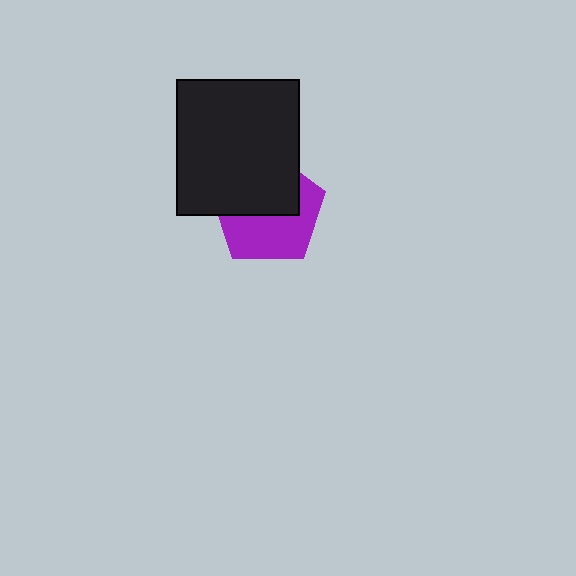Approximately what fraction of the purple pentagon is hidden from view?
Roughly 48% of the purple pentagon is hidden behind the black rectangle.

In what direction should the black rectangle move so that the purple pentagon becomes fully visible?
The black rectangle should move up. That is the shortest direction to clear the overlap and leave the purple pentagon fully visible.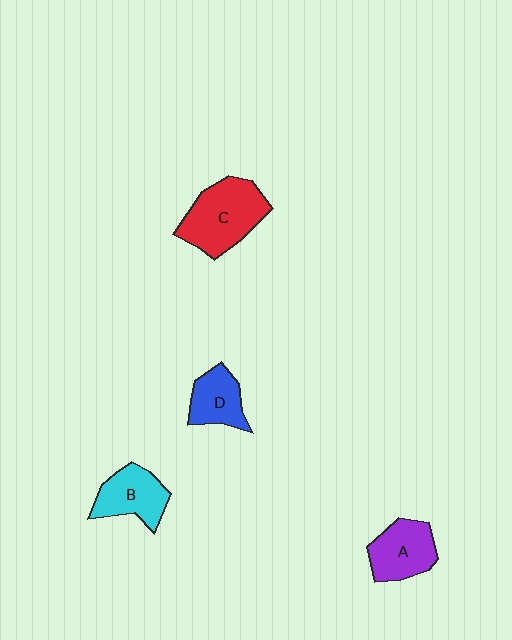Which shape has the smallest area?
Shape D (blue).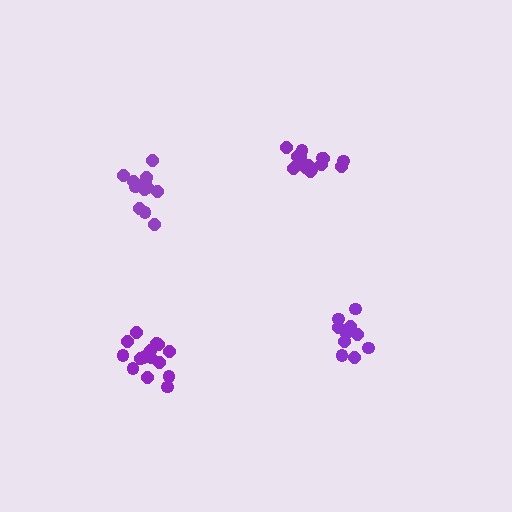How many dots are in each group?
Group 1: 10 dots, Group 2: 15 dots, Group 3: 16 dots, Group 4: 13 dots (54 total).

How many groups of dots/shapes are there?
There are 4 groups.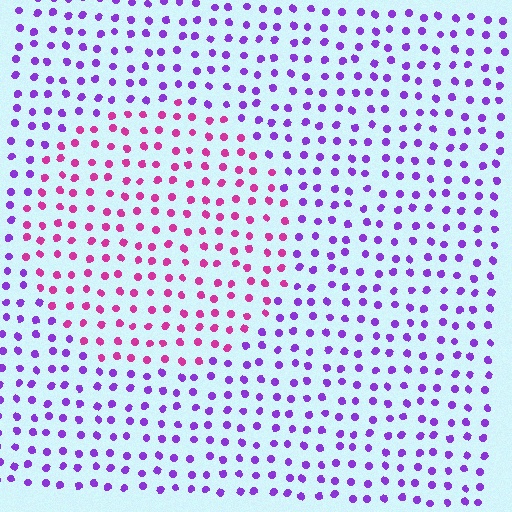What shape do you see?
I see a circle.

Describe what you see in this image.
The image is filled with small purple elements in a uniform arrangement. A circle-shaped region is visible where the elements are tinted to a slightly different hue, forming a subtle color boundary.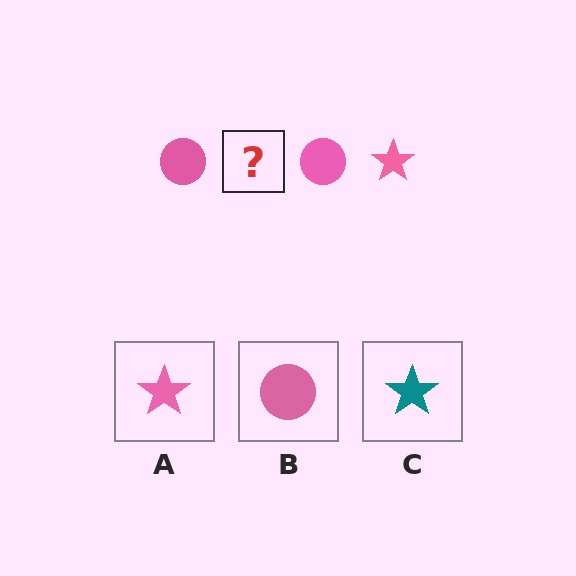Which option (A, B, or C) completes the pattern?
A.